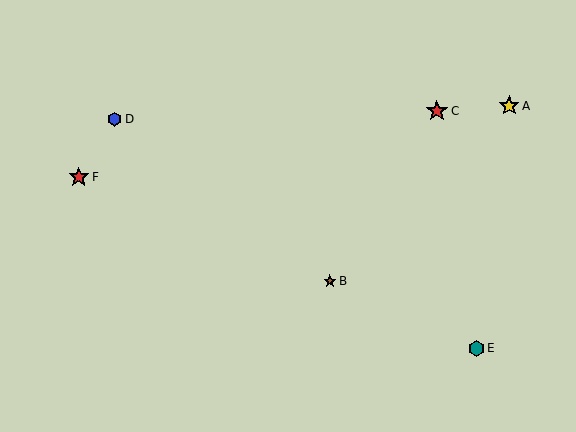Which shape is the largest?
The red star (labeled C) is the largest.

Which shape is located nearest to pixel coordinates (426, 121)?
The red star (labeled C) at (437, 111) is nearest to that location.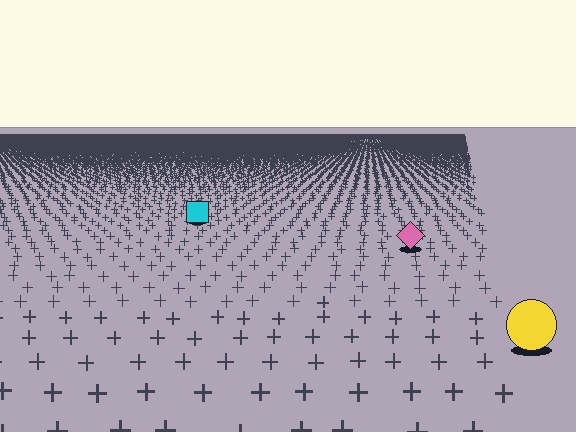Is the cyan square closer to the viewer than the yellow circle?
No. The yellow circle is closer — you can tell from the texture gradient: the ground texture is coarser near it.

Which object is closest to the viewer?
The yellow circle is closest. The texture marks near it are larger and more spread out.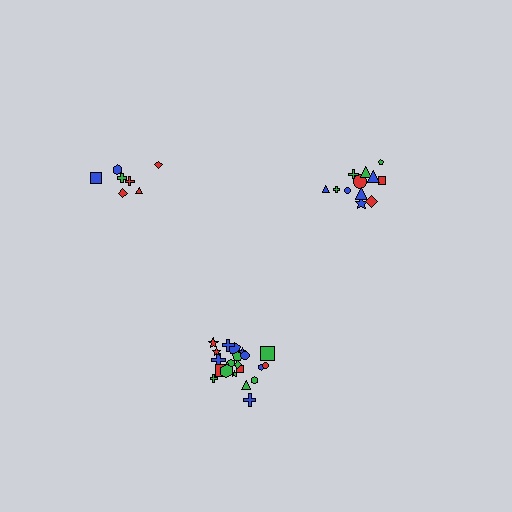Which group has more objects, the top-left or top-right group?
The top-right group.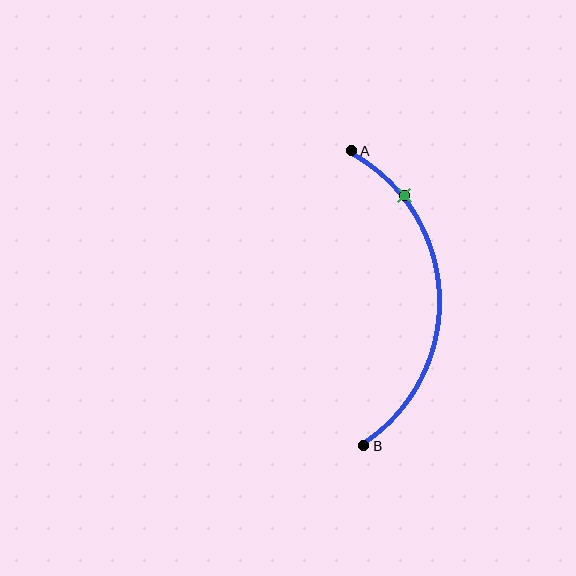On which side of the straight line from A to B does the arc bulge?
The arc bulges to the right of the straight line connecting A and B.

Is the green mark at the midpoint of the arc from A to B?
No. The green mark lies on the arc but is closer to endpoint A. The arc midpoint would be at the point on the curve equidistant along the arc from both A and B.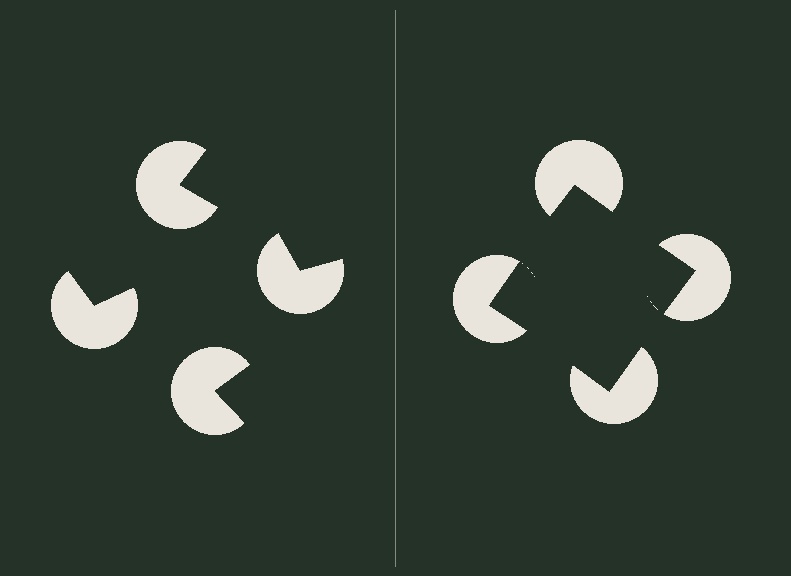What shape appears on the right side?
An illusory square.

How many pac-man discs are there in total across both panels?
8 — 4 on each side.